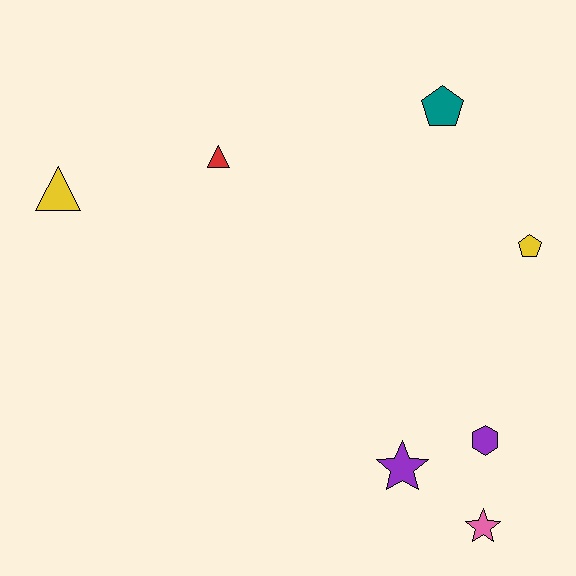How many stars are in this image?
There are 2 stars.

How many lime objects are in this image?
There are no lime objects.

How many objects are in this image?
There are 7 objects.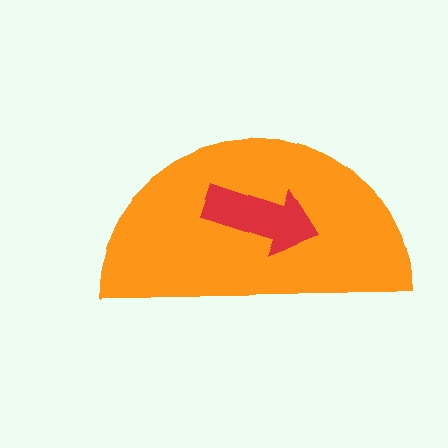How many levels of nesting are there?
2.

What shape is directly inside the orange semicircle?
The red arrow.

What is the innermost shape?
The red arrow.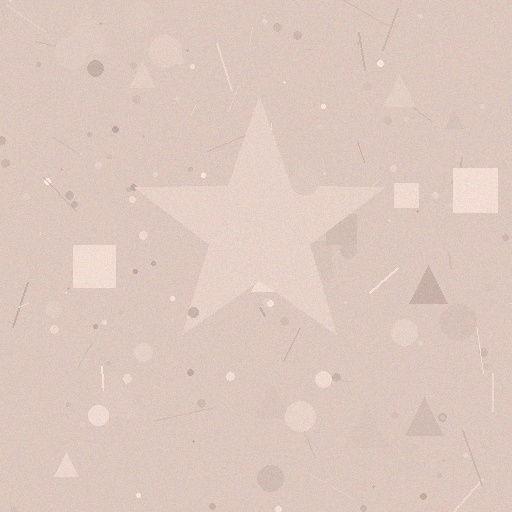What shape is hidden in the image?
A star is hidden in the image.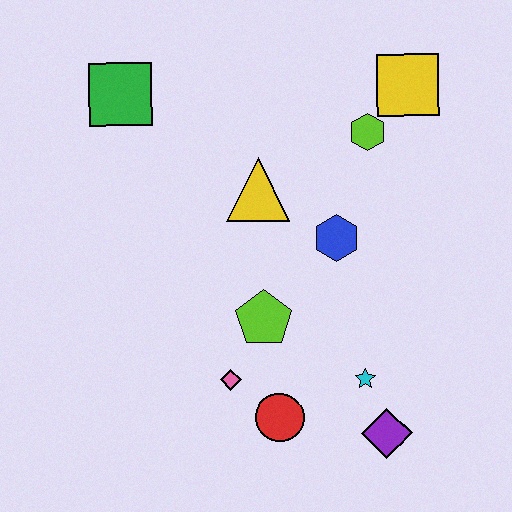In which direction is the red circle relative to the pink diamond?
The red circle is to the right of the pink diamond.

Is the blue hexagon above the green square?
No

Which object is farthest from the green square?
The purple diamond is farthest from the green square.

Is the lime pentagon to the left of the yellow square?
Yes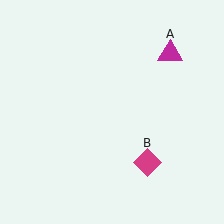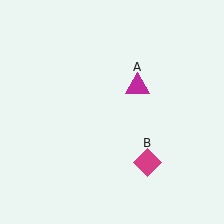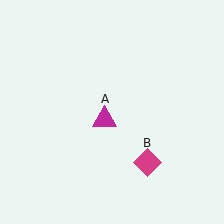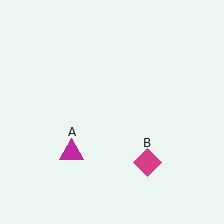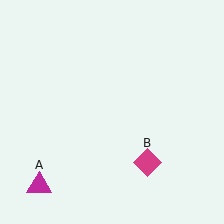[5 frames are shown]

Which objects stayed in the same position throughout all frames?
Magenta diamond (object B) remained stationary.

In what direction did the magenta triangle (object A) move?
The magenta triangle (object A) moved down and to the left.